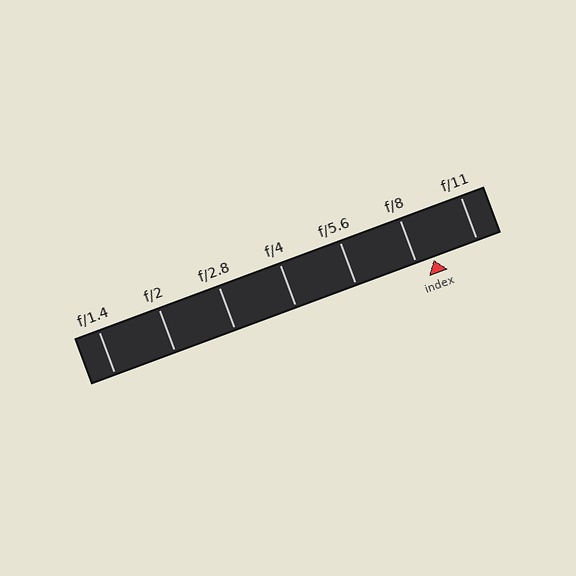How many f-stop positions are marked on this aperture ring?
There are 7 f-stop positions marked.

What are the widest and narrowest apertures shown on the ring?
The widest aperture shown is f/1.4 and the narrowest is f/11.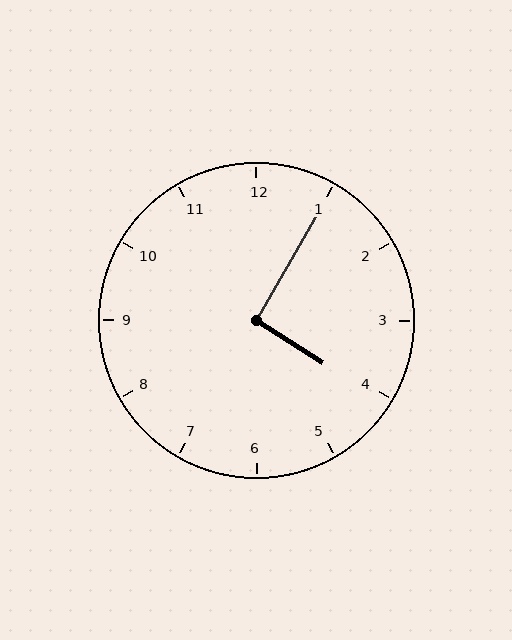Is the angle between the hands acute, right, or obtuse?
It is right.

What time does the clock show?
4:05.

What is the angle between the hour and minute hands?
Approximately 92 degrees.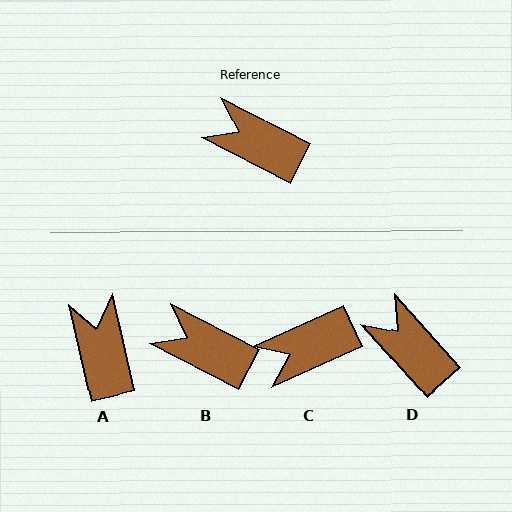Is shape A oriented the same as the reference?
No, it is off by about 50 degrees.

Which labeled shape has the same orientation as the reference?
B.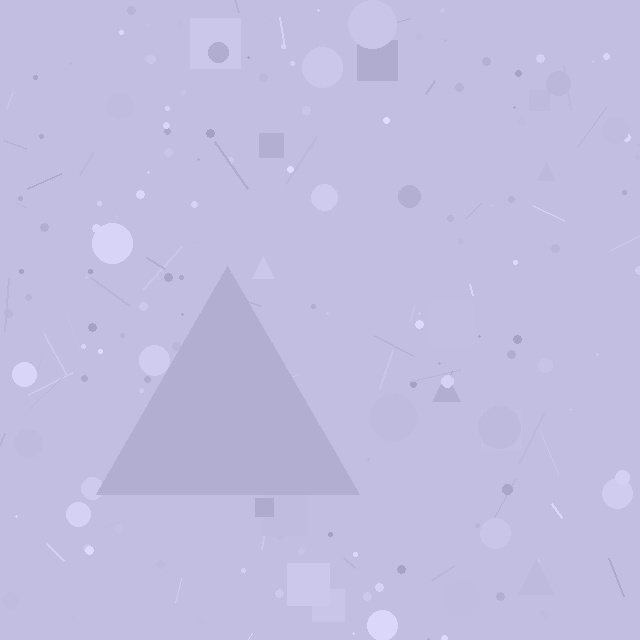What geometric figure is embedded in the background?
A triangle is embedded in the background.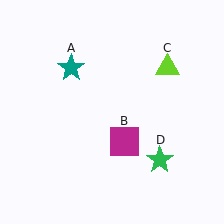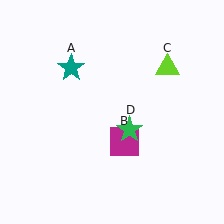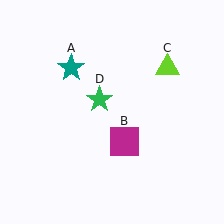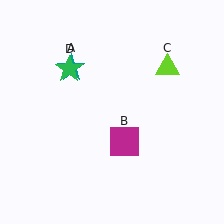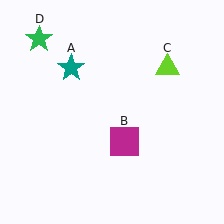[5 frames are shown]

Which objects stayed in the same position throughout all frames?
Teal star (object A) and magenta square (object B) and lime triangle (object C) remained stationary.